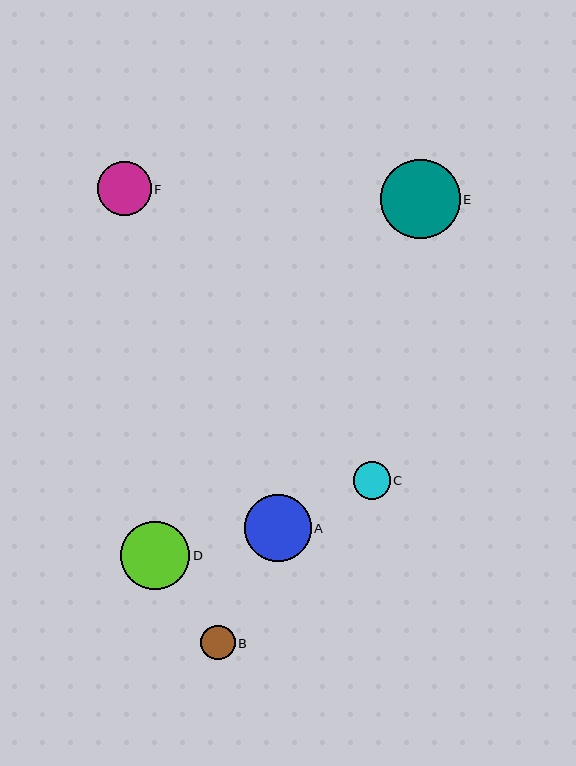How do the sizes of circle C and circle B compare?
Circle C and circle B are approximately the same size.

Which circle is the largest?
Circle E is the largest with a size of approximately 80 pixels.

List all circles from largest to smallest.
From largest to smallest: E, D, A, F, C, B.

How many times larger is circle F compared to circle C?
Circle F is approximately 1.4 times the size of circle C.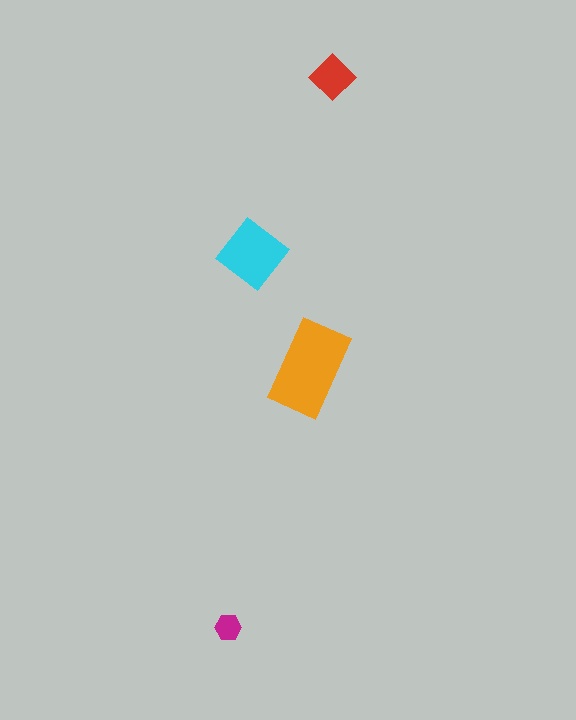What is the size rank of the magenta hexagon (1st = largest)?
4th.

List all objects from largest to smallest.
The orange rectangle, the cyan diamond, the red diamond, the magenta hexagon.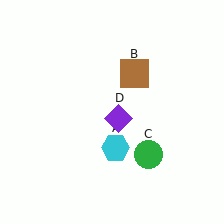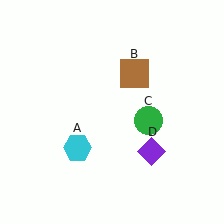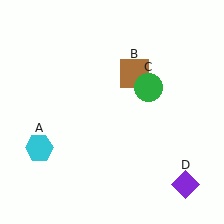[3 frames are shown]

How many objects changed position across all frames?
3 objects changed position: cyan hexagon (object A), green circle (object C), purple diamond (object D).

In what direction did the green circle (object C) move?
The green circle (object C) moved up.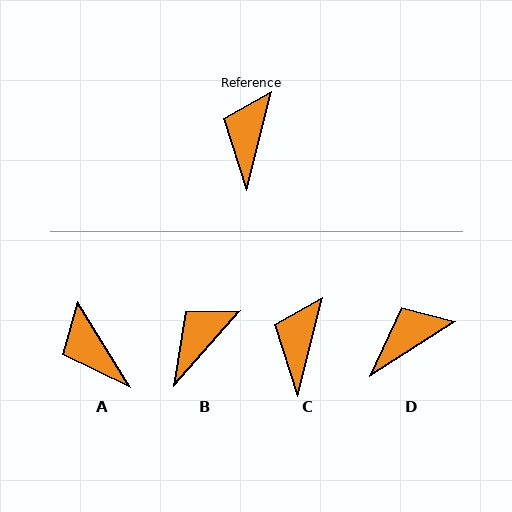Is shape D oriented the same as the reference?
No, it is off by about 43 degrees.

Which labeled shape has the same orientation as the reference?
C.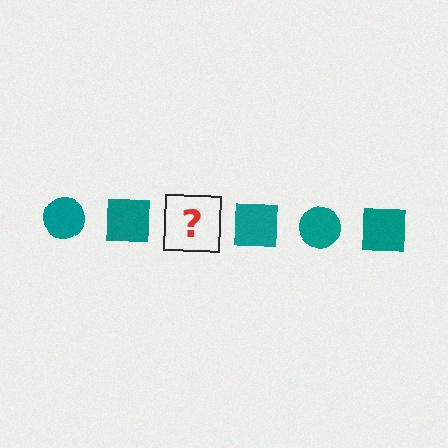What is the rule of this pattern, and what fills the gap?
The rule is that the pattern cycles through circle, square shapes in teal. The gap should be filled with a teal circle.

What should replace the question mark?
The question mark should be replaced with a teal circle.